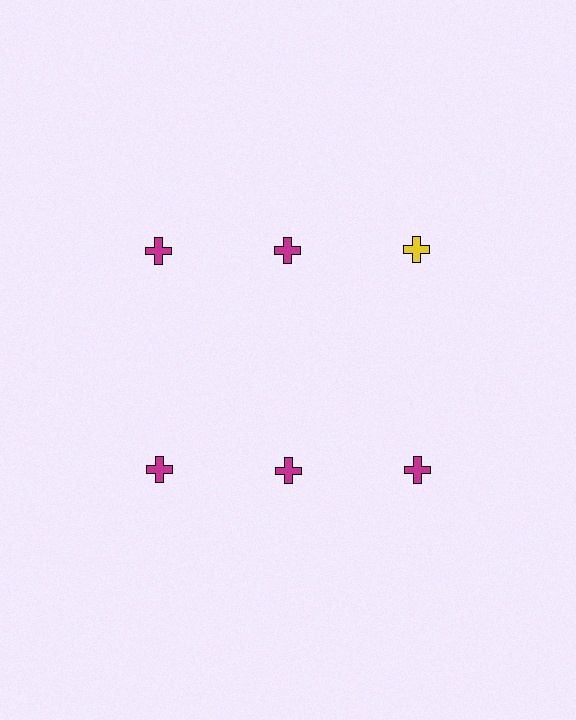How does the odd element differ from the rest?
It has a different color: yellow instead of magenta.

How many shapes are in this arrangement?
There are 6 shapes arranged in a grid pattern.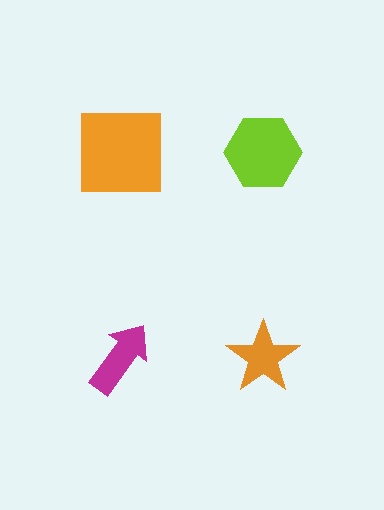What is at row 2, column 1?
A magenta arrow.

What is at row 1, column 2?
A lime hexagon.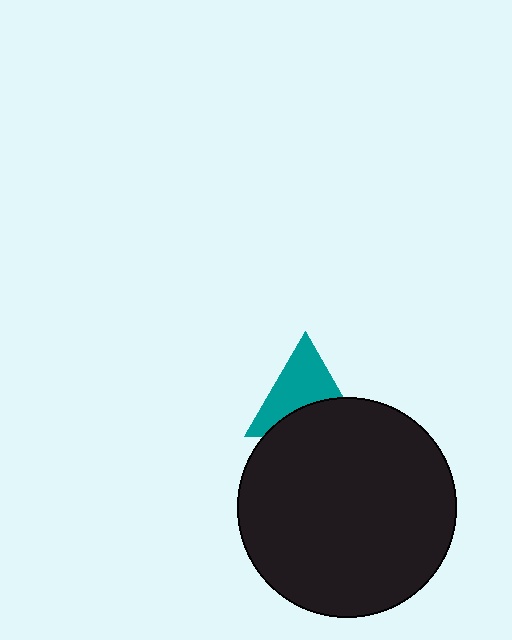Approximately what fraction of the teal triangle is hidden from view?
Roughly 41% of the teal triangle is hidden behind the black circle.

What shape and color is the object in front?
The object in front is a black circle.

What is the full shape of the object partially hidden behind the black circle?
The partially hidden object is a teal triangle.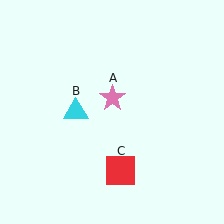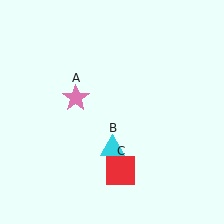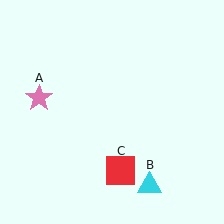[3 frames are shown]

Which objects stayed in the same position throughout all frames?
Red square (object C) remained stationary.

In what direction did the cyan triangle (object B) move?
The cyan triangle (object B) moved down and to the right.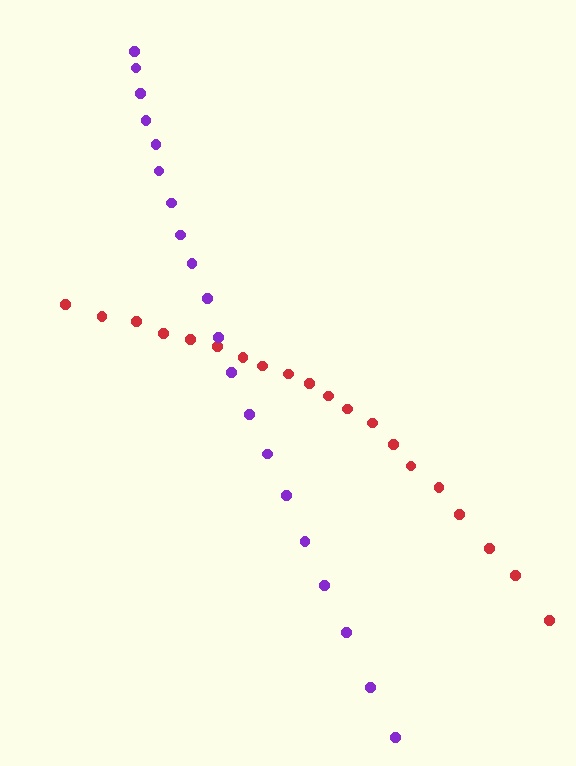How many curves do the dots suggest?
There are 2 distinct paths.